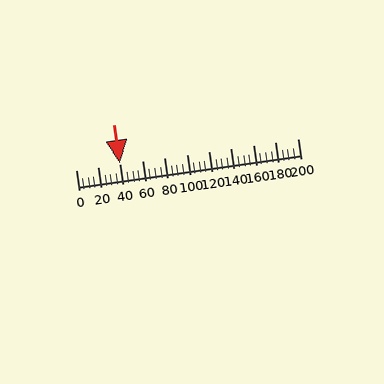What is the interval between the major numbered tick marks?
The major tick marks are spaced 20 units apart.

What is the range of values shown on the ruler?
The ruler shows values from 0 to 200.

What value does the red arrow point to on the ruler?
The red arrow points to approximately 40.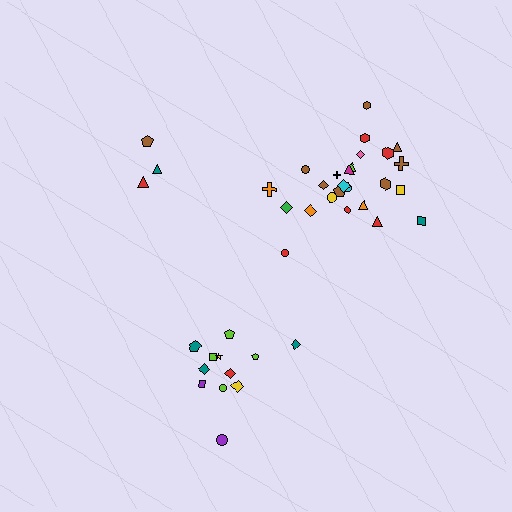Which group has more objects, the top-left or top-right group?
The top-right group.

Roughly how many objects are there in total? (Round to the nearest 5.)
Roughly 40 objects in total.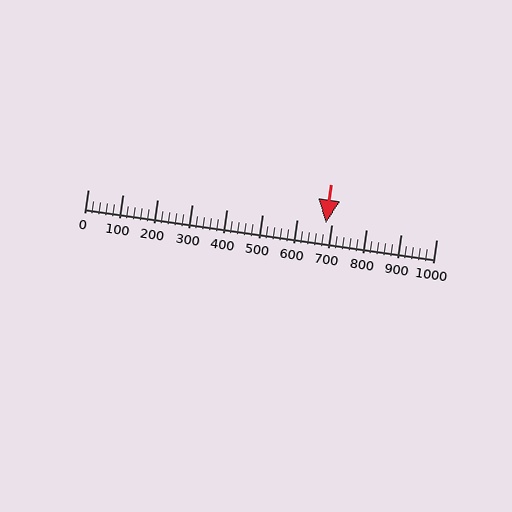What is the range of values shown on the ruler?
The ruler shows values from 0 to 1000.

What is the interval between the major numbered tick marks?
The major tick marks are spaced 100 units apart.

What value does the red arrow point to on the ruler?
The red arrow points to approximately 685.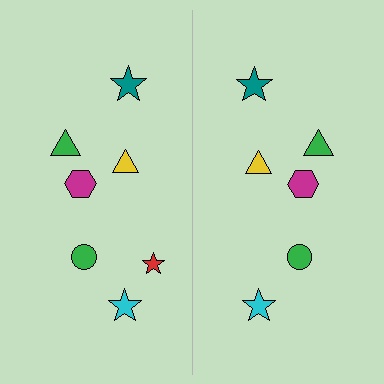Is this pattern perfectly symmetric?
No, the pattern is not perfectly symmetric. A red star is missing from the right side.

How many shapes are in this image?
There are 13 shapes in this image.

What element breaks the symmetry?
A red star is missing from the right side.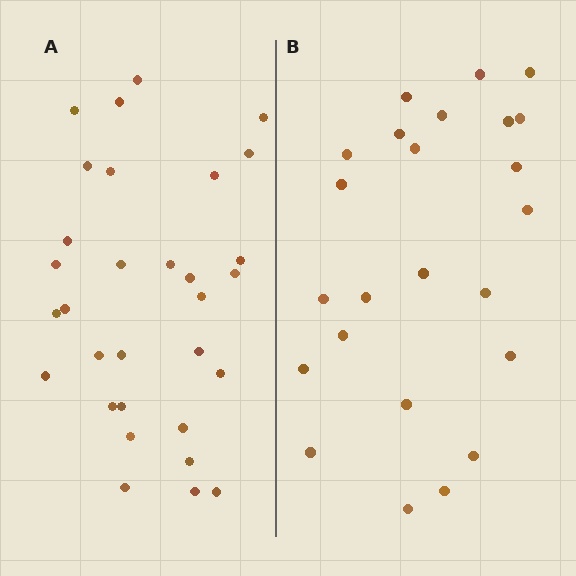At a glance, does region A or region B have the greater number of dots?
Region A (the left region) has more dots.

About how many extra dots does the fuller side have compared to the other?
Region A has roughly 8 or so more dots than region B.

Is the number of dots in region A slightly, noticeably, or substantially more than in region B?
Region A has noticeably more, but not dramatically so. The ratio is roughly 1.3 to 1.